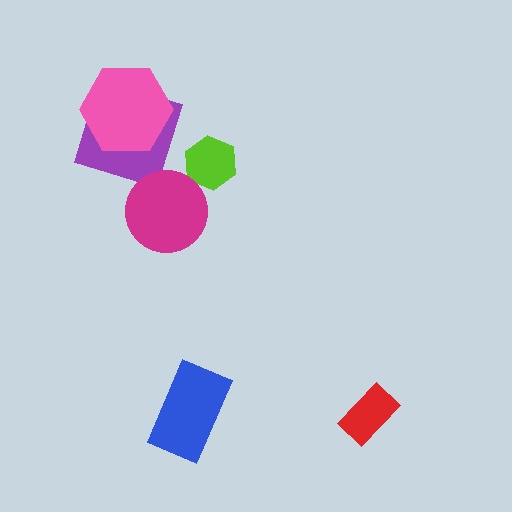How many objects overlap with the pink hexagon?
1 object overlaps with the pink hexagon.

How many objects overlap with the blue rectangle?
0 objects overlap with the blue rectangle.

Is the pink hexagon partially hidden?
No, no other shape covers it.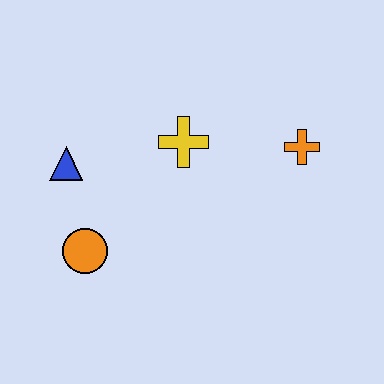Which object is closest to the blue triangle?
The orange circle is closest to the blue triangle.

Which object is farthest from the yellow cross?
The orange circle is farthest from the yellow cross.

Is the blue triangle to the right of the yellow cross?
No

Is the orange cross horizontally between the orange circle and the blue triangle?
No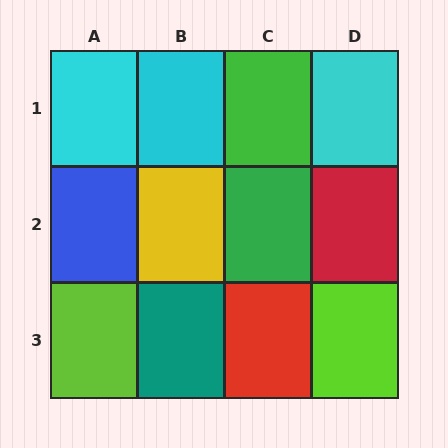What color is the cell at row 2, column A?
Blue.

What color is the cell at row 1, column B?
Cyan.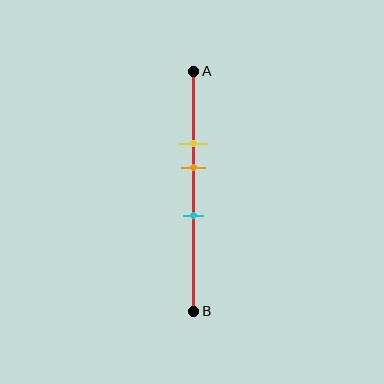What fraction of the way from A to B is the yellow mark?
The yellow mark is approximately 30% (0.3) of the way from A to B.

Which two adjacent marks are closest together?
The yellow and orange marks are the closest adjacent pair.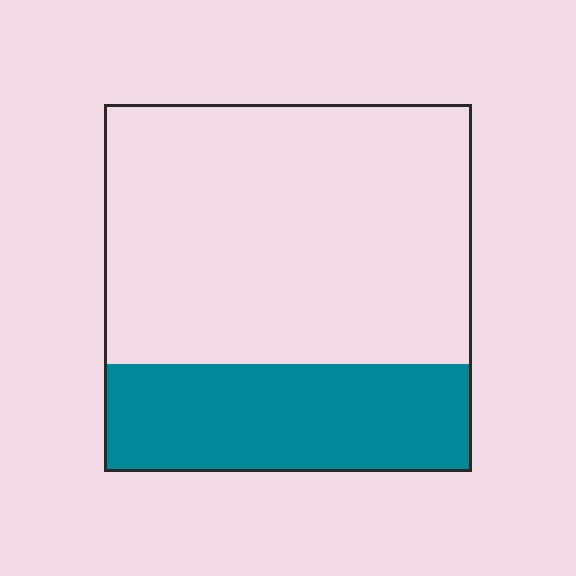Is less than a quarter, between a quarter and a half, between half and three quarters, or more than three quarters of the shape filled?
Between a quarter and a half.